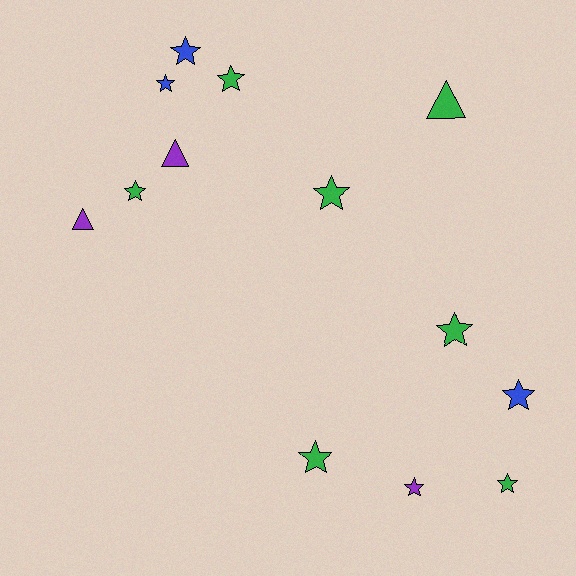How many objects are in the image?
There are 13 objects.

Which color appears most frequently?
Green, with 7 objects.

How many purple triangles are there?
There are 2 purple triangles.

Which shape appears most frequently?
Star, with 10 objects.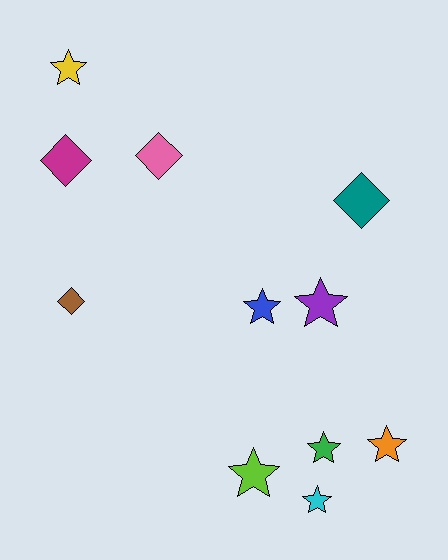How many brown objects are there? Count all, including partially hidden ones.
There is 1 brown object.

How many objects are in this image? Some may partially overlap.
There are 11 objects.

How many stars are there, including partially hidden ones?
There are 7 stars.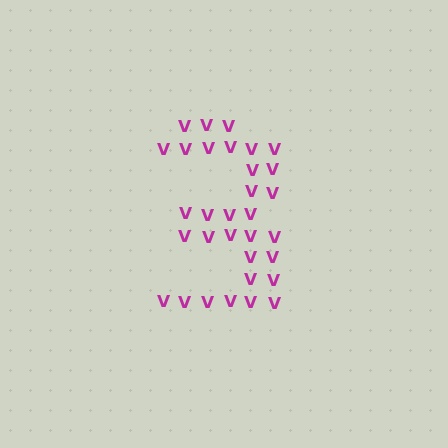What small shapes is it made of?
It is made of small letter V's.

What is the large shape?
The large shape is the digit 3.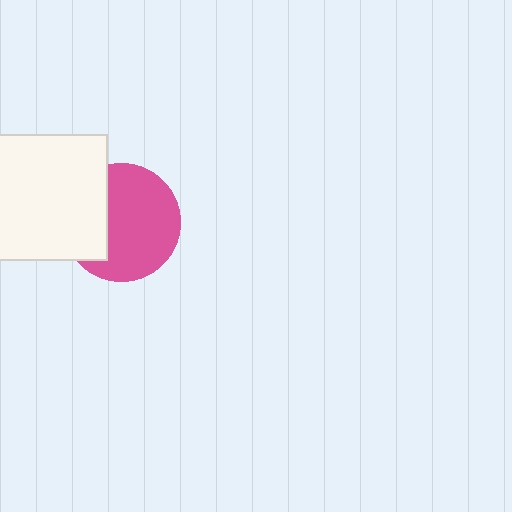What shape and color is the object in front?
The object in front is a white square.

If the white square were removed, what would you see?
You would see the complete pink circle.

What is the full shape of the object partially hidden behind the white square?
The partially hidden object is a pink circle.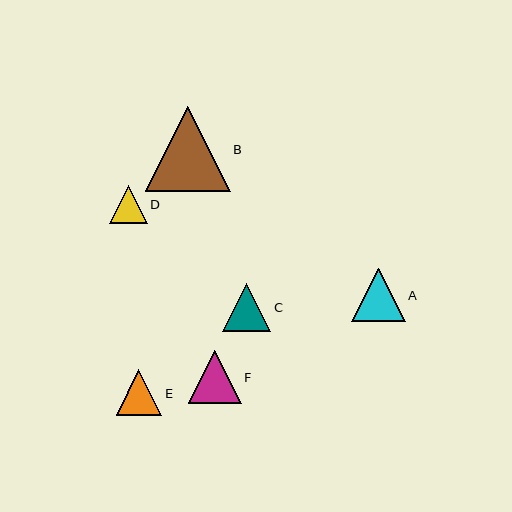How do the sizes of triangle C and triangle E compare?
Triangle C and triangle E are approximately the same size.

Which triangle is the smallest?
Triangle D is the smallest with a size of approximately 37 pixels.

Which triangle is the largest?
Triangle B is the largest with a size of approximately 85 pixels.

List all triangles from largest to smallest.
From largest to smallest: B, F, A, C, E, D.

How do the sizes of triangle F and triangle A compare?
Triangle F and triangle A are approximately the same size.